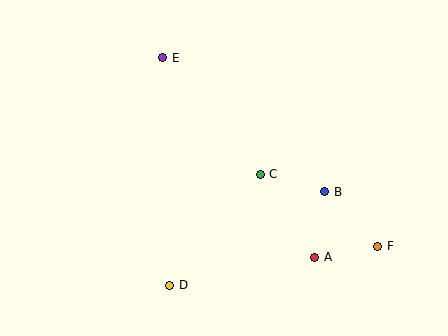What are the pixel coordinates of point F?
Point F is at (378, 246).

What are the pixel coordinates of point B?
Point B is at (325, 192).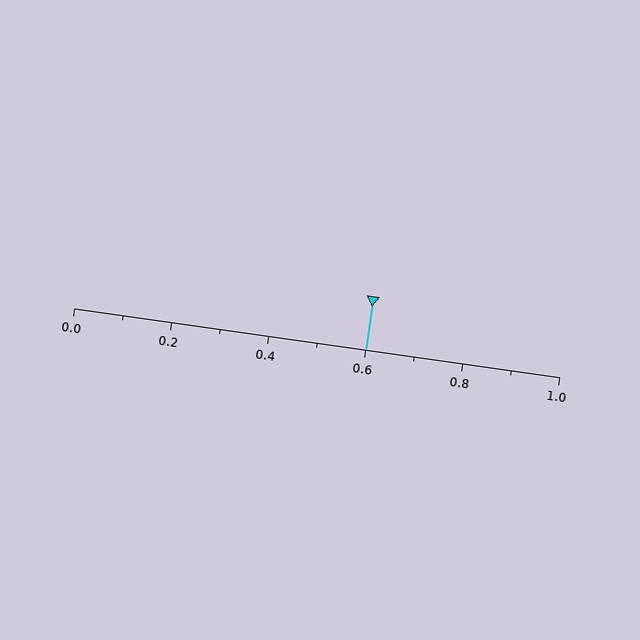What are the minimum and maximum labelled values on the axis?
The axis runs from 0.0 to 1.0.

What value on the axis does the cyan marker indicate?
The marker indicates approximately 0.6.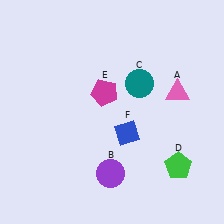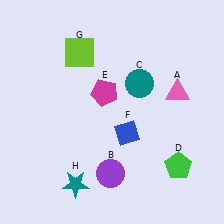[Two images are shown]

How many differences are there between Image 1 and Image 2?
There are 2 differences between the two images.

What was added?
A lime square (G), a teal star (H) were added in Image 2.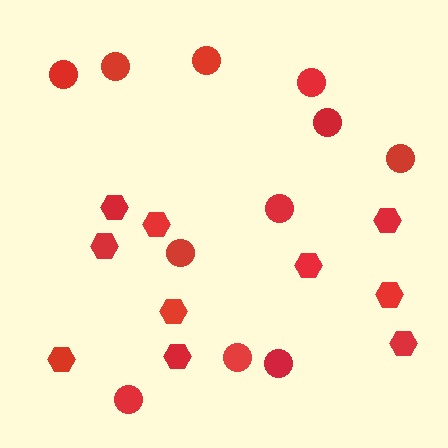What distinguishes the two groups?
There are 2 groups: one group of hexagons (10) and one group of circles (11).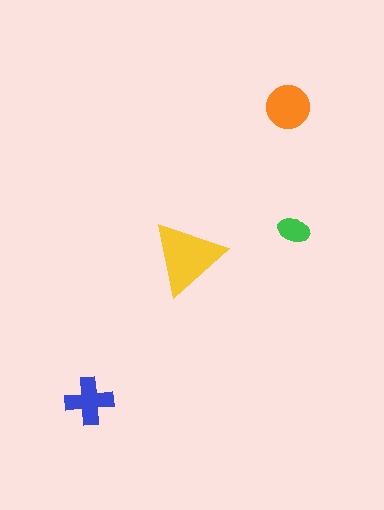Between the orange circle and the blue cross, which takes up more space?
The orange circle.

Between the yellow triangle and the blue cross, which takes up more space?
The yellow triangle.